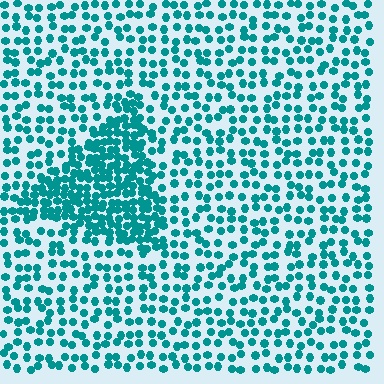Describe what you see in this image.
The image contains small teal elements arranged at two different densities. A triangle-shaped region is visible where the elements are more densely packed than the surrounding area.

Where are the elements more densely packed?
The elements are more densely packed inside the triangle boundary.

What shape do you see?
I see a triangle.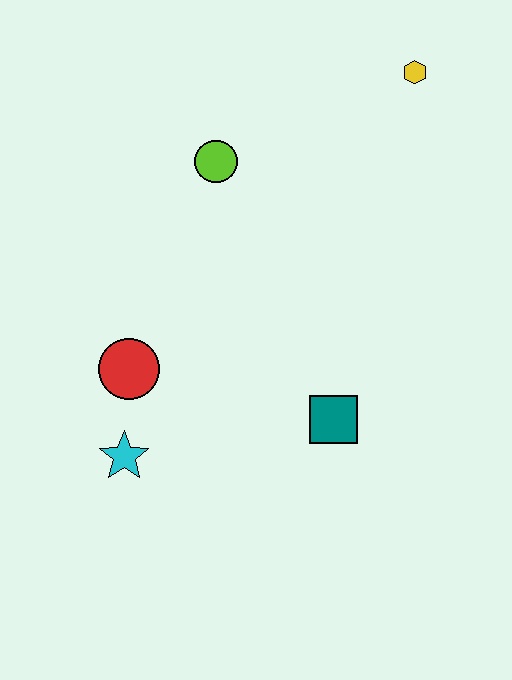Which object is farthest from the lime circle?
The cyan star is farthest from the lime circle.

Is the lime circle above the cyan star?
Yes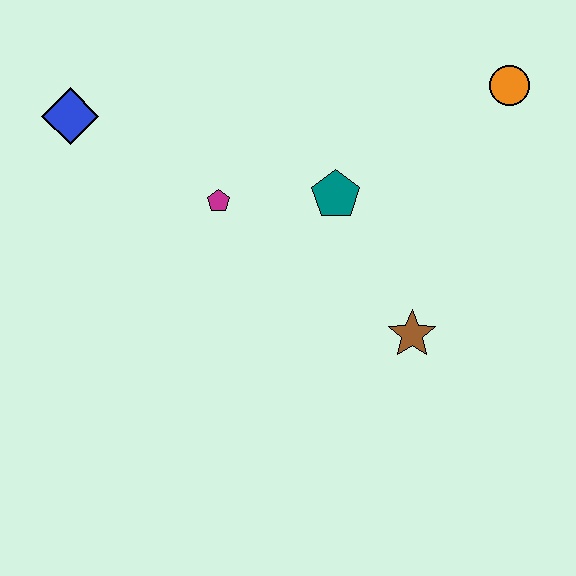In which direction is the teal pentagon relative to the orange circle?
The teal pentagon is to the left of the orange circle.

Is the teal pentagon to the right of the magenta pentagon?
Yes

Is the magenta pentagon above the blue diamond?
No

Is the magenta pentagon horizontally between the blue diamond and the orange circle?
Yes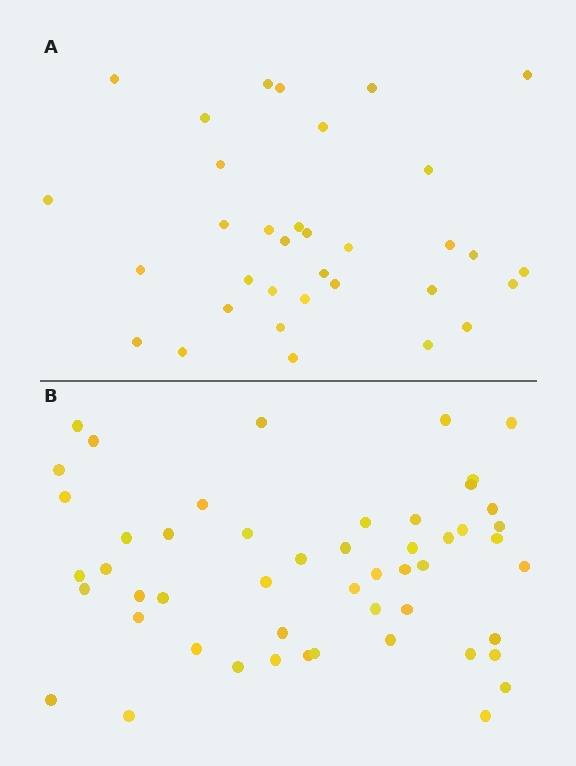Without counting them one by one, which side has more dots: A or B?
Region B (the bottom region) has more dots.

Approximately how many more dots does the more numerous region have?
Region B has approximately 15 more dots than region A.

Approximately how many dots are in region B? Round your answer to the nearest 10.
About 50 dots. (The exact count is 51, which rounds to 50.)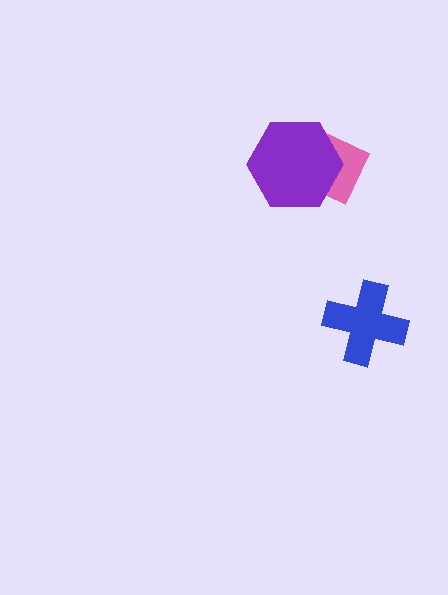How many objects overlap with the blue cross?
0 objects overlap with the blue cross.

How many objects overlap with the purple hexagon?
1 object overlaps with the purple hexagon.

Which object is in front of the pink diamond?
The purple hexagon is in front of the pink diamond.